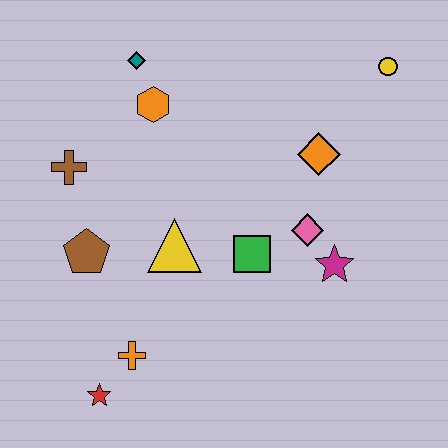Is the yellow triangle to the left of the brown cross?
No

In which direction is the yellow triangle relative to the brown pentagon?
The yellow triangle is to the right of the brown pentagon.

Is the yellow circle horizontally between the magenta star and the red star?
No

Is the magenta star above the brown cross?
No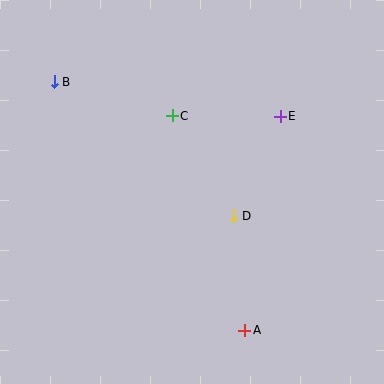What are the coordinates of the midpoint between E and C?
The midpoint between E and C is at (226, 116).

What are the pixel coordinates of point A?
Point A is at (245, 330).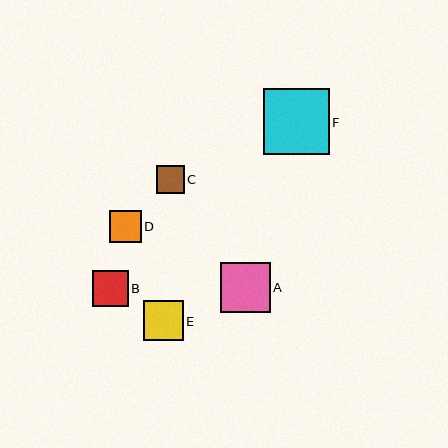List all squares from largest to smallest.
From largest to smallest: F, A, E, B, D, C.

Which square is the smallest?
Square C is the smallest with a size of approximately 28 pixels.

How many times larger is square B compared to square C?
Square B is approximately 1.3 times the size of square C.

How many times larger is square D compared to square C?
Square D is approximately 1.2 times the size of square C.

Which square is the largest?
Square F is the largest with a size of approximately 65 pixels.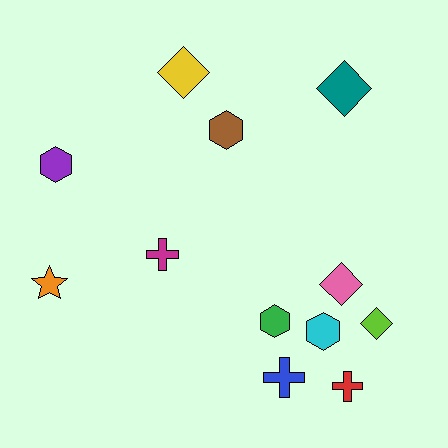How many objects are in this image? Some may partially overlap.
There are 12 objects.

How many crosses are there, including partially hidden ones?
There are 3 crosses.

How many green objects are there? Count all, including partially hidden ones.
There is 1 green object.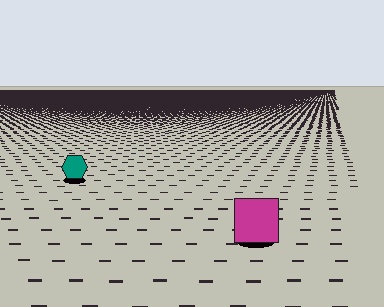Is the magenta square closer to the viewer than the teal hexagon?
Yes. The magenta square is closer — you can tell from the texture gradient: the ground texture is coarser near it.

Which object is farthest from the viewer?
The teal hexagon is farthest from the viewer. It appears smaller and the ground texture around it is denser.